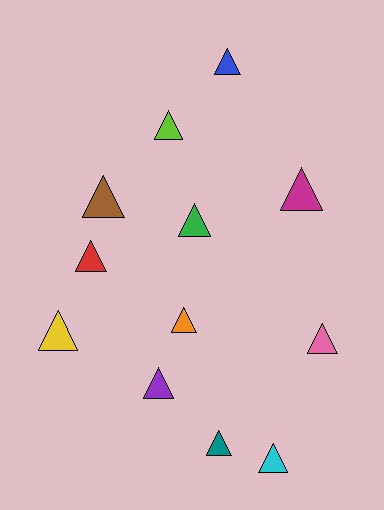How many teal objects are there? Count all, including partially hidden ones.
There is 1 teal object.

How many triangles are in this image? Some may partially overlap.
There are 12 triangles.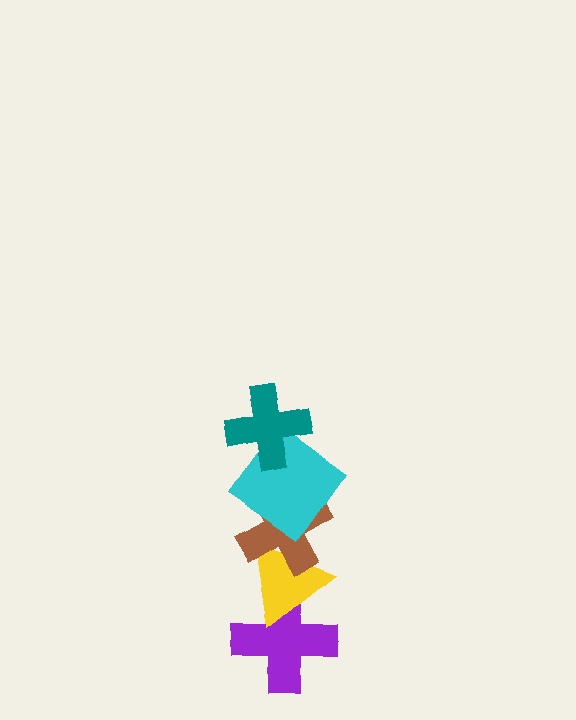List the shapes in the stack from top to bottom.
From top to bottom: the teal cross, the cyan diamond, the brown cross, the yellow triangle, the purple cross.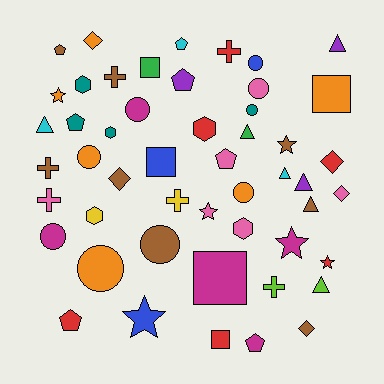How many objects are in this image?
There are 50 objects.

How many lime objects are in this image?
There are 2 lime objects.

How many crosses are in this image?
There are 6 crosses.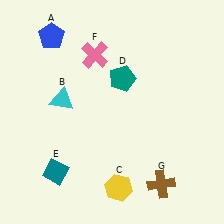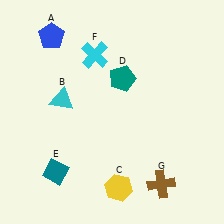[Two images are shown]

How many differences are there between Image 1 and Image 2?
There is 1 difference between the two images.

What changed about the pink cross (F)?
In Image 1, F is pink. In Image 2, it changed to cyan.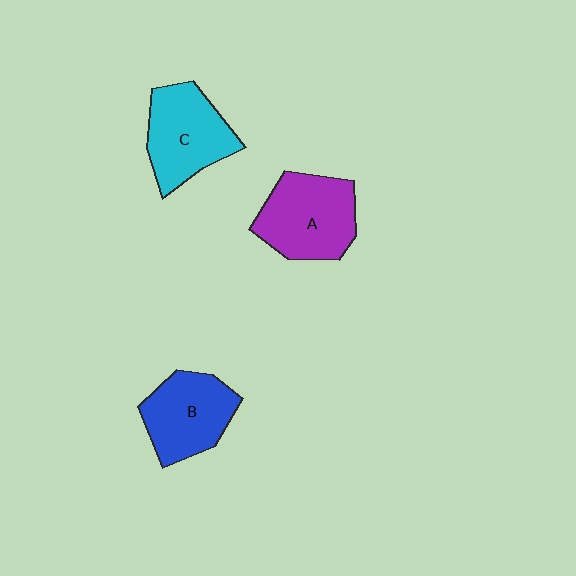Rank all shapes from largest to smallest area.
From largest to smallest: A (purple), C (cyan), B (blue).